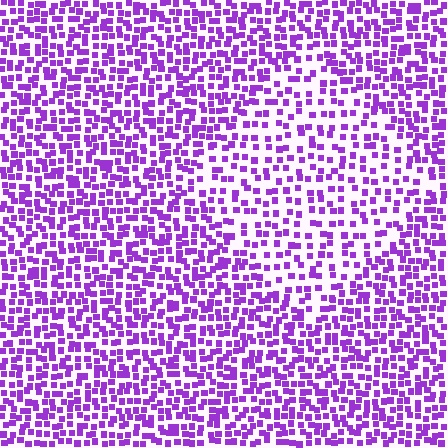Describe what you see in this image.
The image contains small purple elements arranged at two different densities. A diamond-shaped region is visible where the elements are less densely packed than the surrounding area.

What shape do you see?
I see a diamond.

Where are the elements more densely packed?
The elements are more densely packed outside the diamond boundary.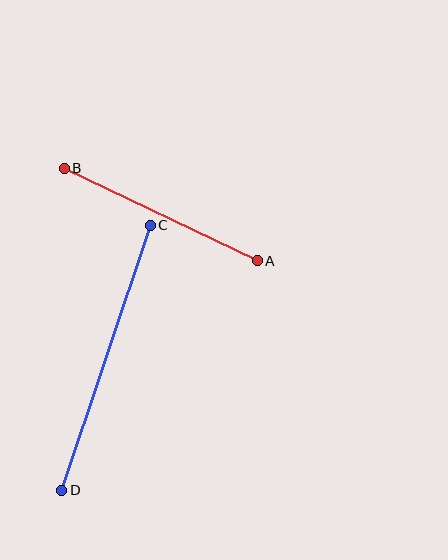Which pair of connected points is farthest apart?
Points C and D are farthest apart.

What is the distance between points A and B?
The distance is approximately 214 pixels.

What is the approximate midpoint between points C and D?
The midpoint is at approximately (106, 358) pixels.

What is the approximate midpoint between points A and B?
The midpoint is at approximately (161, 214) pixels.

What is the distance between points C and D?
The distance is approximately 280 pixels.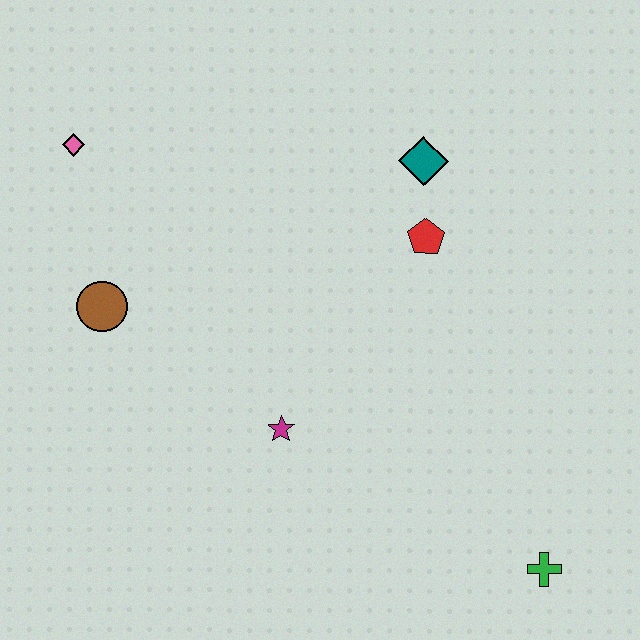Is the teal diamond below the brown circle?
No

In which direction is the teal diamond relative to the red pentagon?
The teal diamond is above the red pentagon.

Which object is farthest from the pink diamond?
The green cross is farthest from the pink diamond.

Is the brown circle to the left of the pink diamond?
No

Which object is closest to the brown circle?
The pink diamond is closest to the brown circle.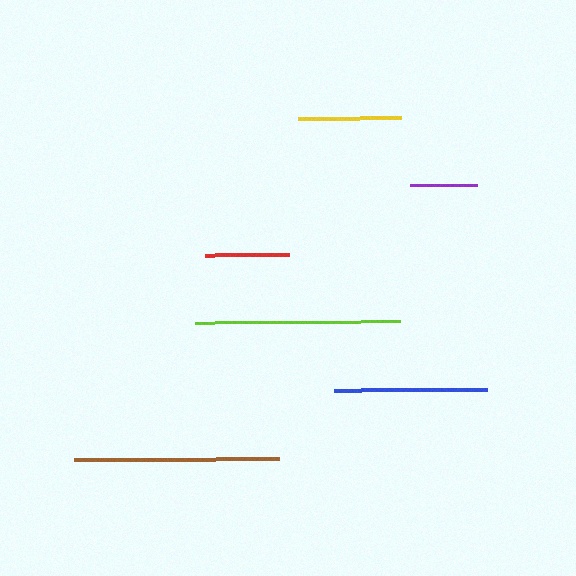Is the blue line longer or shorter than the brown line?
The brown line is longer than the blue line.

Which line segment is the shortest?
The purple line is the shortest at approximately 67 pixels.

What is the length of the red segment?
The red segment is approximately 84 pixels long.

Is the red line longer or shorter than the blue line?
The blue line is longer than the red line.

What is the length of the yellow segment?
The yellow segment is approximately 102 pixels long.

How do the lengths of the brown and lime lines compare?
The brown and lime lines are approximately the same length.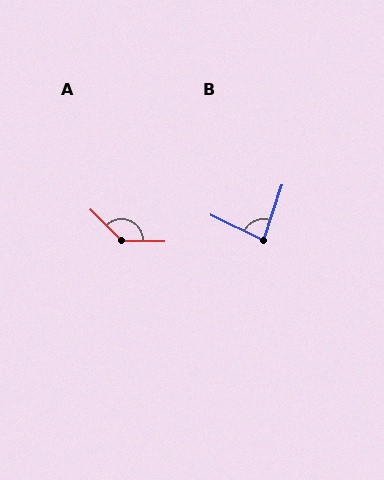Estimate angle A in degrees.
Approximately 135 degrees.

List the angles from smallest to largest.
B (83°), A (135°).